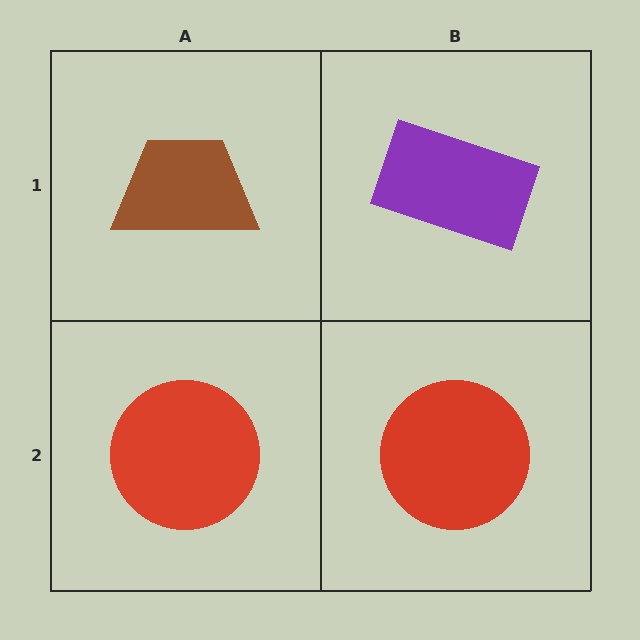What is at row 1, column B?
A purple rectangle.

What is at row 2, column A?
A red circle.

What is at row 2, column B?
A red circle.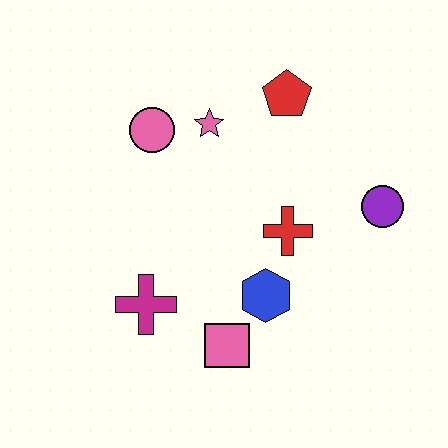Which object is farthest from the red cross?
The pink circle is farthest from the red cross.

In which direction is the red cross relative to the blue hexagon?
The red cross is above the blue hexagon.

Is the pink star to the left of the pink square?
Yes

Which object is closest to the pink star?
The pink circle is closest to the pink star.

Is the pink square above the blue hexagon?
No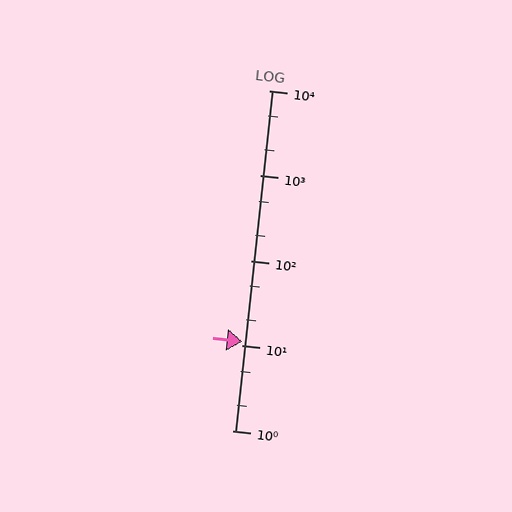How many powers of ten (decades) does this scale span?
The scale spans 4 decades, from 1 to 10000.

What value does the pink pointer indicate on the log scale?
The pointer indicates approximately 11.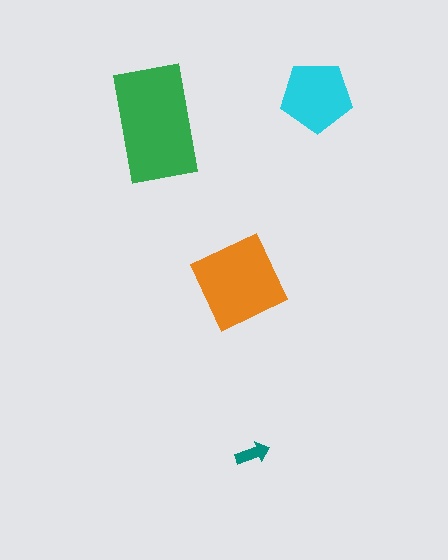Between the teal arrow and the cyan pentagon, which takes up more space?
The cyan pentagon.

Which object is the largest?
The green rectangle.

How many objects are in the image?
There are 4 objects in the image.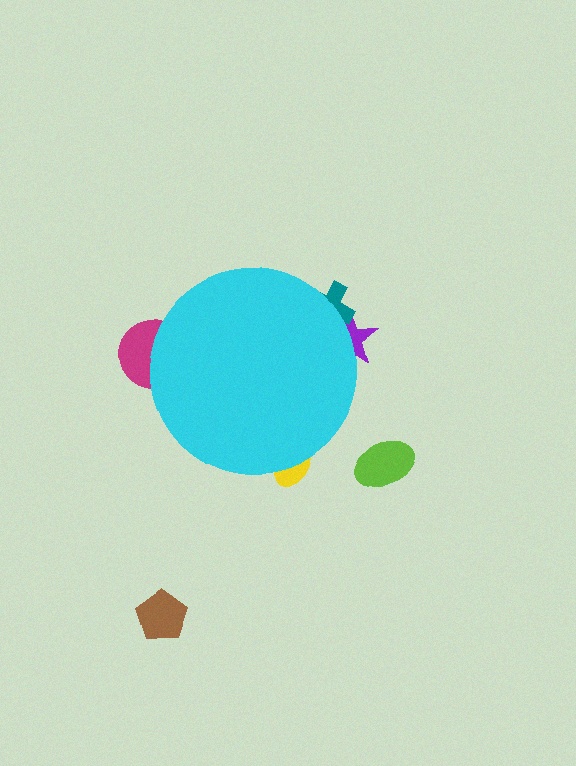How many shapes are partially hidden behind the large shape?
4 shapes are partially hidden.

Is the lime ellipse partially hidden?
No, the lime ellipse is fully visible.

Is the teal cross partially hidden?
Yes, the teal cross is partially hidden behind the cyan circle.